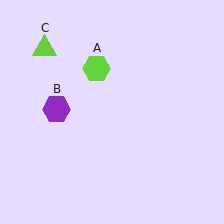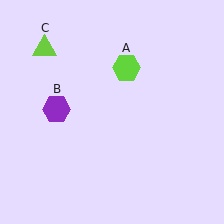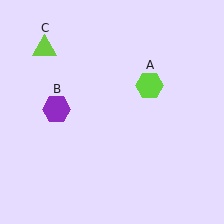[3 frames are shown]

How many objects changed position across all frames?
1 object changed position: lime hexagon (object A).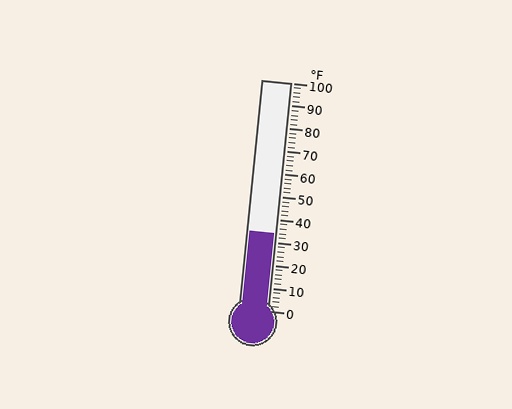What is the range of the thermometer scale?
The thermometer scale ranges from 0°F to 100°F.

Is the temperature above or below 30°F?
The temperature is above 30°F.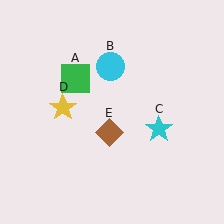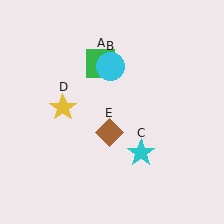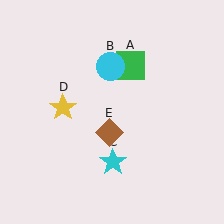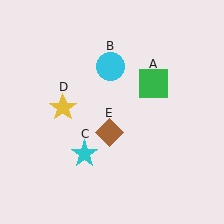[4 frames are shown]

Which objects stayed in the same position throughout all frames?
Cyan circle (object B) and yellow star (object D) and brown diamond (object E) remained stationary.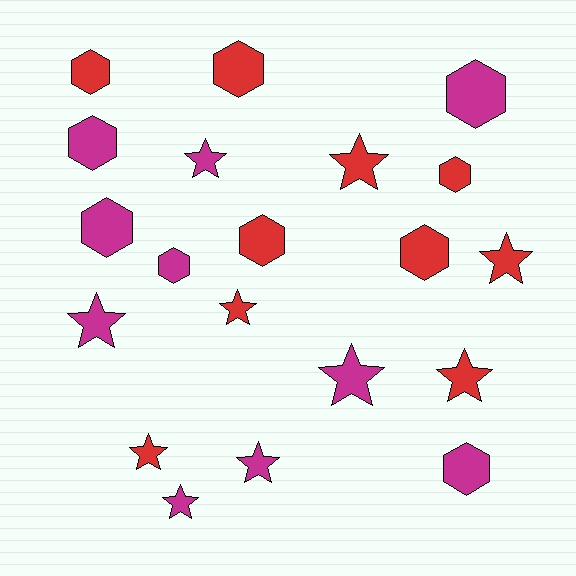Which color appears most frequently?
Magenta, with 10 objects.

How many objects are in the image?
There are 20 objects.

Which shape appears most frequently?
Hexagon, with 10 objects.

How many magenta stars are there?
There are 5 magenta stars.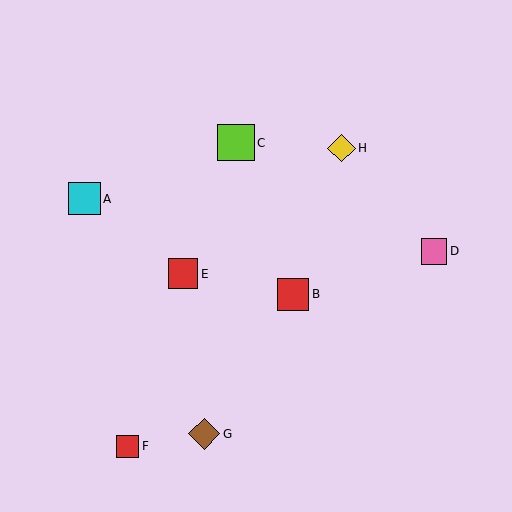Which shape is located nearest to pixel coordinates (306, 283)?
The red square (labeled B) at (293, 294) is nearest to that location.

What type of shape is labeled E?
Shape E is a red square.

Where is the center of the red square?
The center of the red square is at (293, 294).